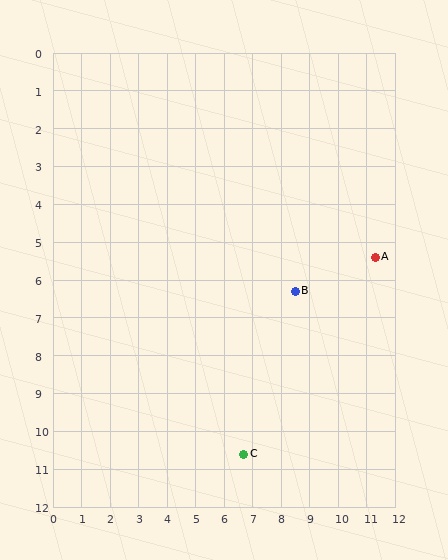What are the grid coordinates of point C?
Point C is at approximately (6.7, 10.6).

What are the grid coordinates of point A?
Point A is at approximately (11.3, 5.4).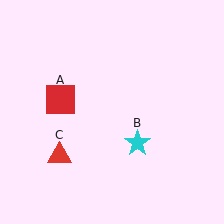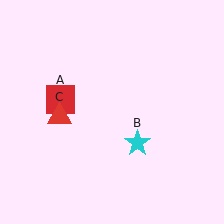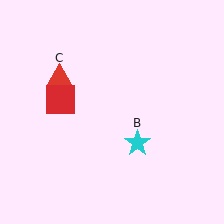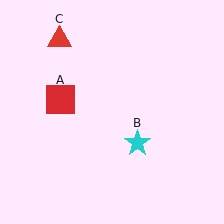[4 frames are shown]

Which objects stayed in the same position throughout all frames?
Red square (object A) and cyan star (object B) remained stationary.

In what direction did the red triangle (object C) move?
The red triangle (object C) moved up.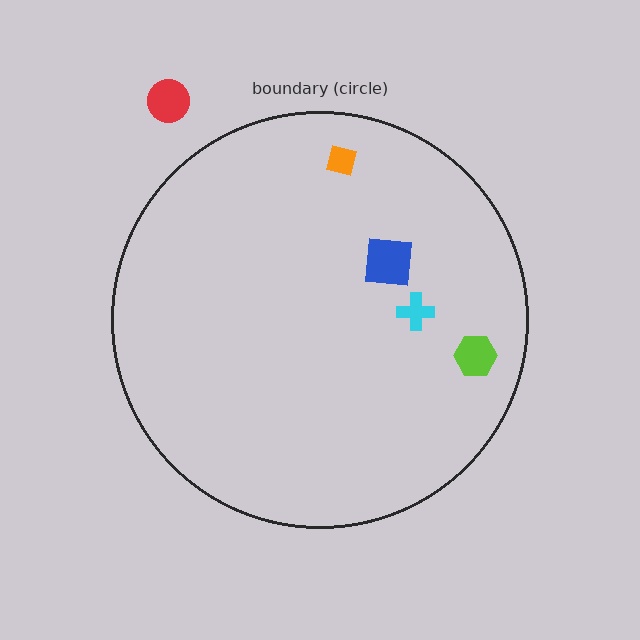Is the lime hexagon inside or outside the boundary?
Inside.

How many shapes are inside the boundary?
4 inside, 1 outside.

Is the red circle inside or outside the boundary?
Outside.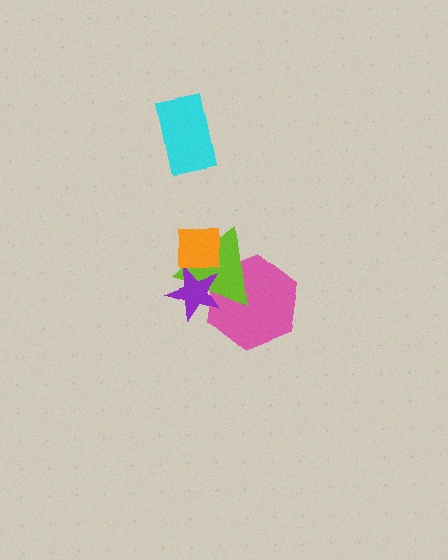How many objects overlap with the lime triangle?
3 objects overlap with the lime triangle.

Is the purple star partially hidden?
Yes, it is partially covered by another shape.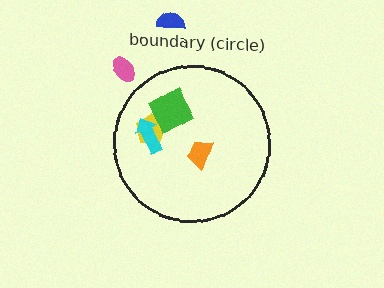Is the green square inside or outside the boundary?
Inside.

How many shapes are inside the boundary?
4 inside, 2 outside.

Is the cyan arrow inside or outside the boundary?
Inside.